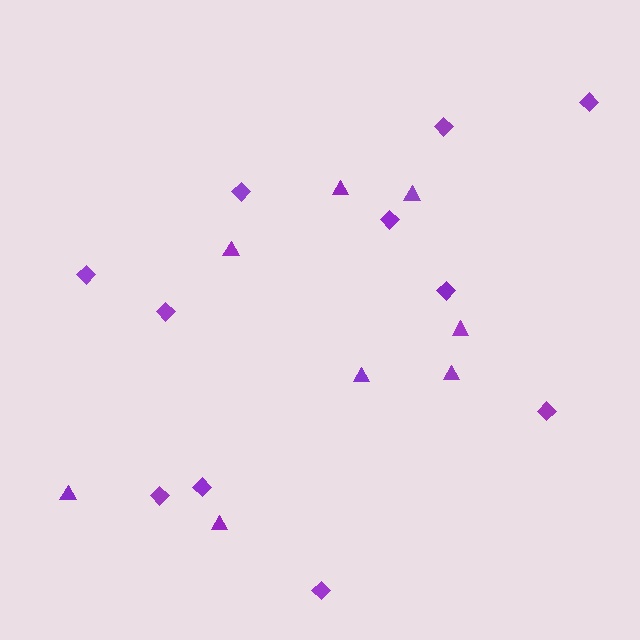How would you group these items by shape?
There are 2 groups: one group of triangles (8) and one group of diamonds (11).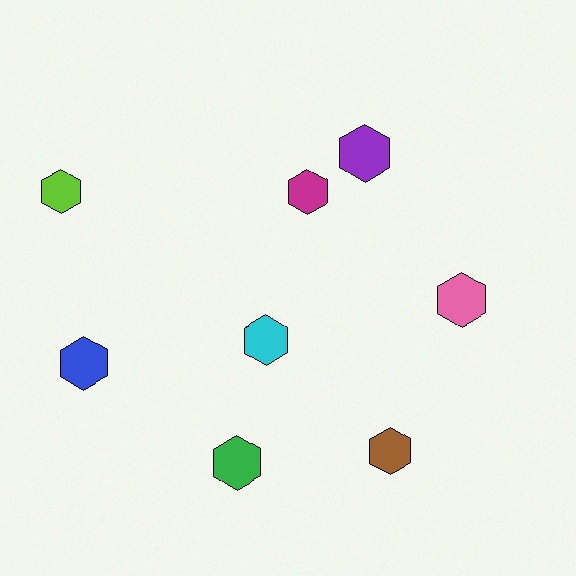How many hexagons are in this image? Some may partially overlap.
There are 8 hexagons.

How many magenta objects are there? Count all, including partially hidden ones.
There is 1 magenta object.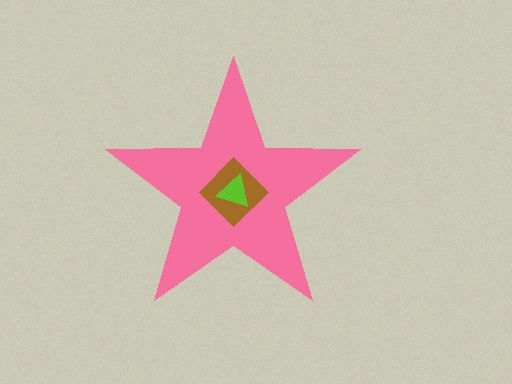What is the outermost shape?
The pink star.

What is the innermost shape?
The lime triangle.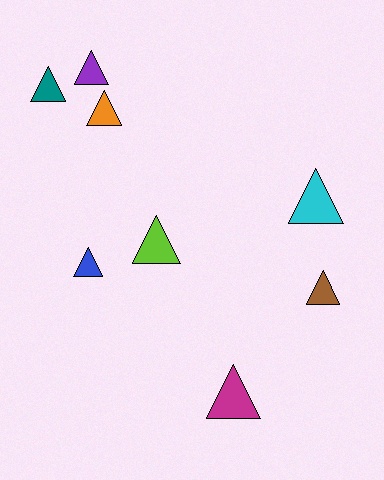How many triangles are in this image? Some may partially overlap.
There are 8 triangles.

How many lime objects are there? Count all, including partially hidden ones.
There is 1 lime object.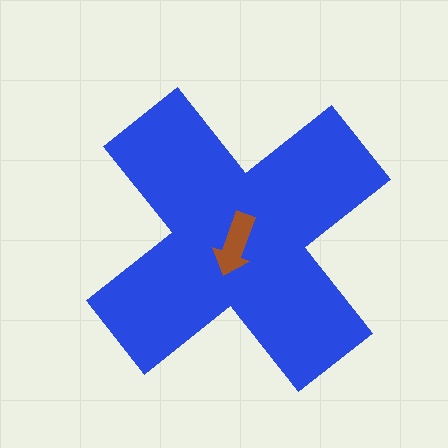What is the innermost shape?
The brown arrow.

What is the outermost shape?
The blue cross.